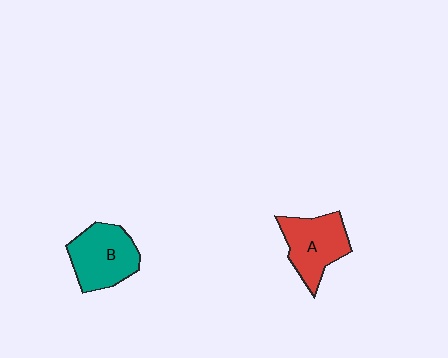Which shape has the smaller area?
Shape A (red).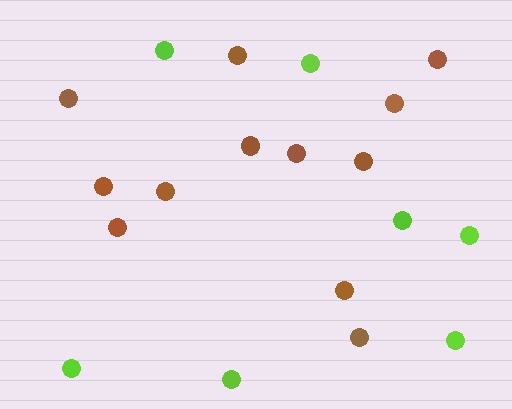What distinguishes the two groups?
There are 2 groups: one group of lime circles (7) and one group of brown circles (12).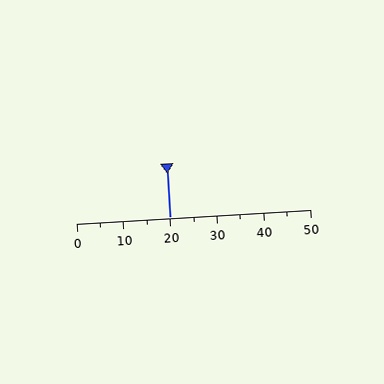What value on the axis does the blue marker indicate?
The marker indicates approximately 20.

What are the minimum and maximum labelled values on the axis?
The axis runs from 0 to 50.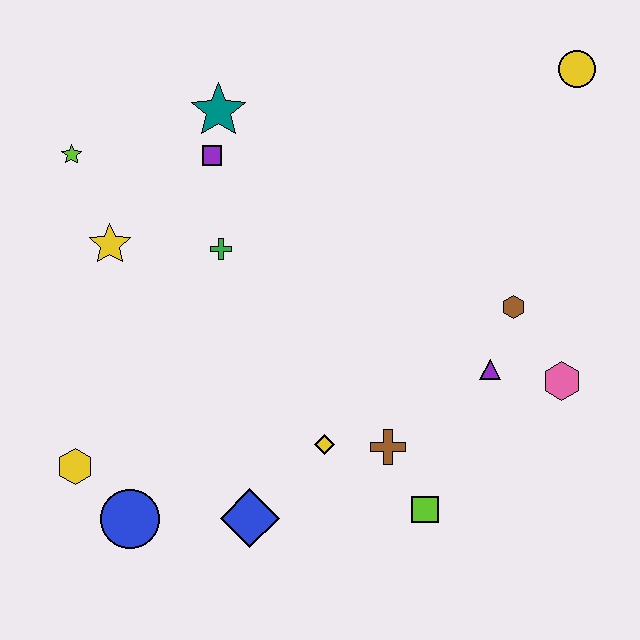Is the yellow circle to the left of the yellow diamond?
No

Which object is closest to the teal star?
The purple square is closest to the teal star.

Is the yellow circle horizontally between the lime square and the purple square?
No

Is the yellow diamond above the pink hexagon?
No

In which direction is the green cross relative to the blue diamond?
The green cross is above the blue diamond.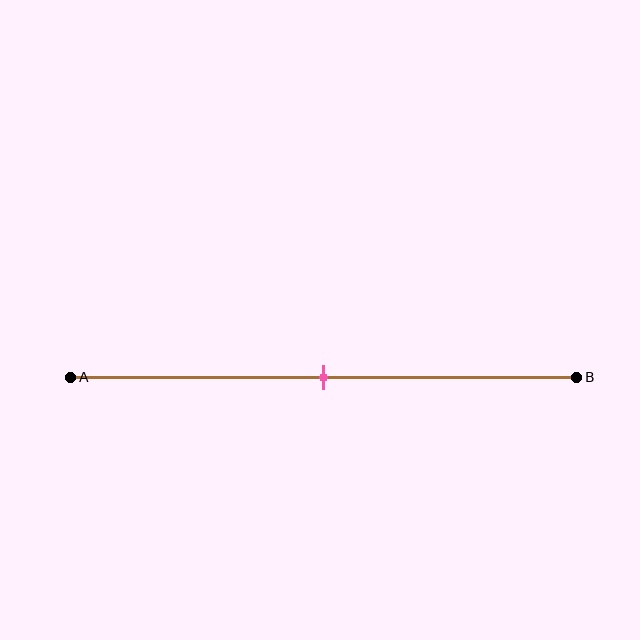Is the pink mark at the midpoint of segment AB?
Yes, the mark is approximately at the midpoint.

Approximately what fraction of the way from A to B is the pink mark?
The pink mark is approximately 50% of the way from A to B.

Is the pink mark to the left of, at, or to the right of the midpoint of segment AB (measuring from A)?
The pink mark is approximately at the midpoint of segment AB.